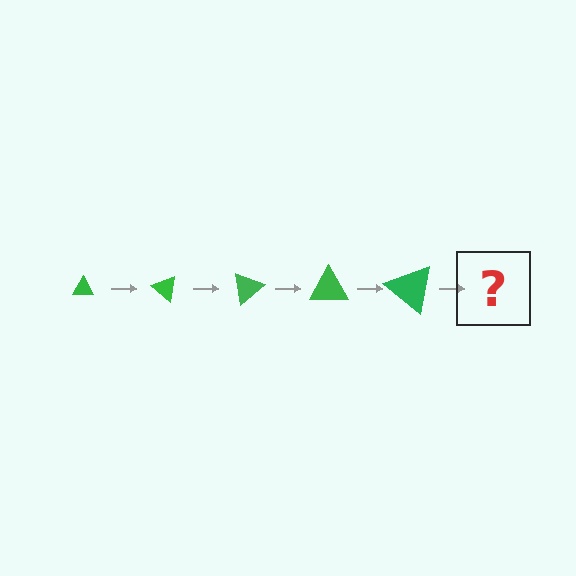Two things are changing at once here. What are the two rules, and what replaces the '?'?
The two rules are that the triangle grows larger each step and it rotates 40 degrees each step. The '?' should be a triangle, larger than the previous one and rotated 200 degrees from the start.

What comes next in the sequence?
The next element should be a triangle, larger than the previous one and rotated 200 degrees from the start.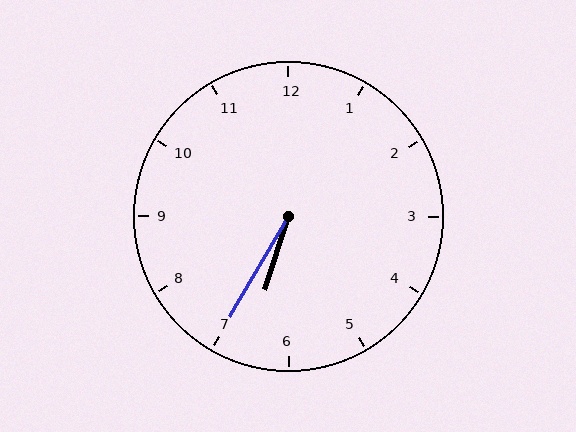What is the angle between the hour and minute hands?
Approximately 12 degrees.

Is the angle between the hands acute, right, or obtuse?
It is acute.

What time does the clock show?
6:35.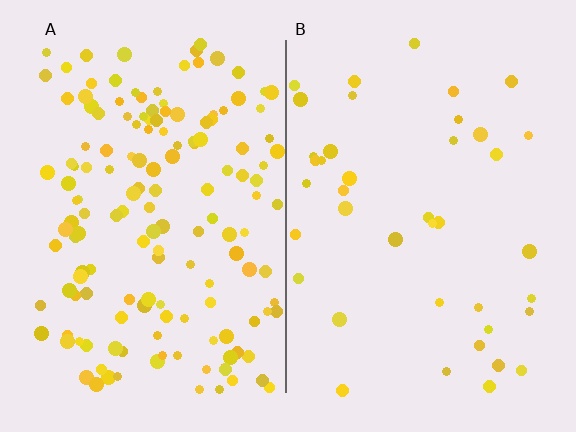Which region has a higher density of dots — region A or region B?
A (the left).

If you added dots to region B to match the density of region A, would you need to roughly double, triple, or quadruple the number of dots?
Approximately quadruple.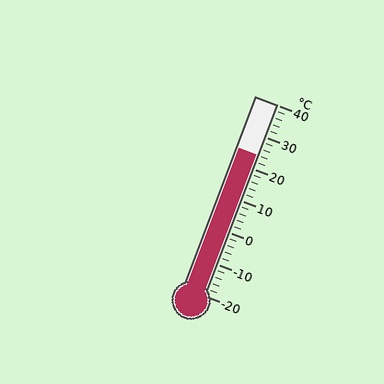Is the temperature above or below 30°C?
The temperature is below 30°C.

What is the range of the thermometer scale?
The thermometer scale ranges from -20°C to 40°C.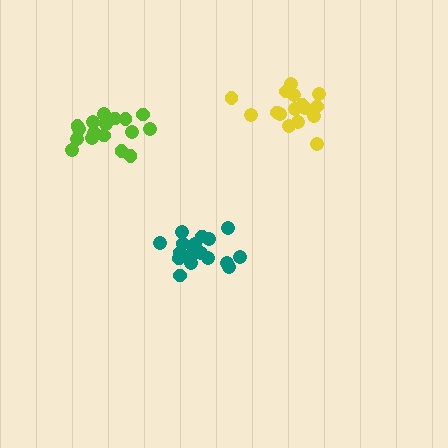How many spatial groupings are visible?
There are 3 spatial groupings.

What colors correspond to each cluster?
The clusters are colored: teal, lime, yellow.